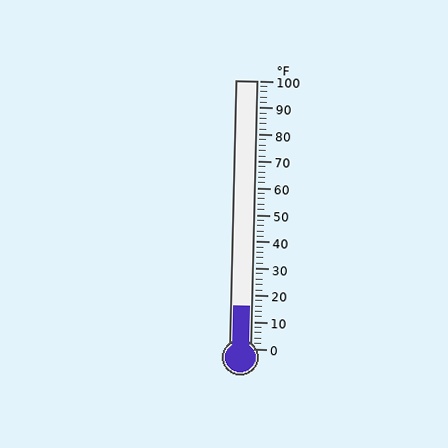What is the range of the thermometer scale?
The thermometer scale ranges from 0°F to 100°F.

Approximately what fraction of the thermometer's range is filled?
The thermometer is filled to approximately 15% of its range.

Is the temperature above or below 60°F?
The temperature is below 60°F.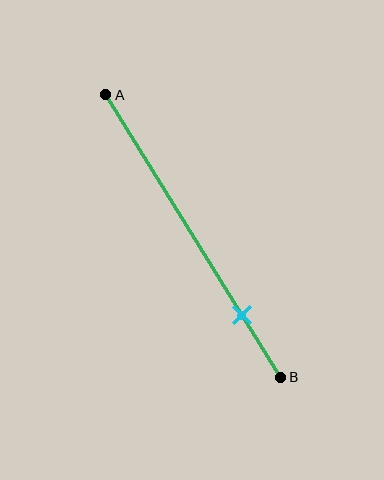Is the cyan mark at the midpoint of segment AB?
No, the mark is at about 80% from A, not at the 50% midpoint.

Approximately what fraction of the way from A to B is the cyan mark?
The cyan mark is approximately 80% of the way from A to B.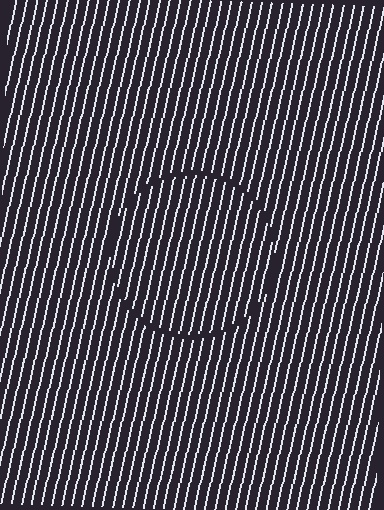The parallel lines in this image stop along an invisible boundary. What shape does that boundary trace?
An illusory circle. The interior of the shape contains the same grating, shifted by half a period — the contour is defined by the phase discontinuity where line-ends from the inner and outer gratings abut.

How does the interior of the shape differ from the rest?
The interior of the shape contains the same grating, shifted by half a period — the contour is defined by the phase discontinuity where line-ends from the inner and outer gratings abut.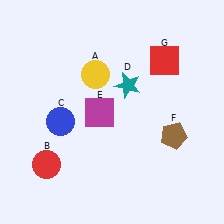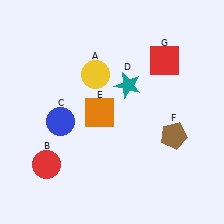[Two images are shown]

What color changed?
The square (E) changed from magenta in Image 1 to orange in Image 2.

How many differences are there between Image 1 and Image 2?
There is 1 difference between the two images.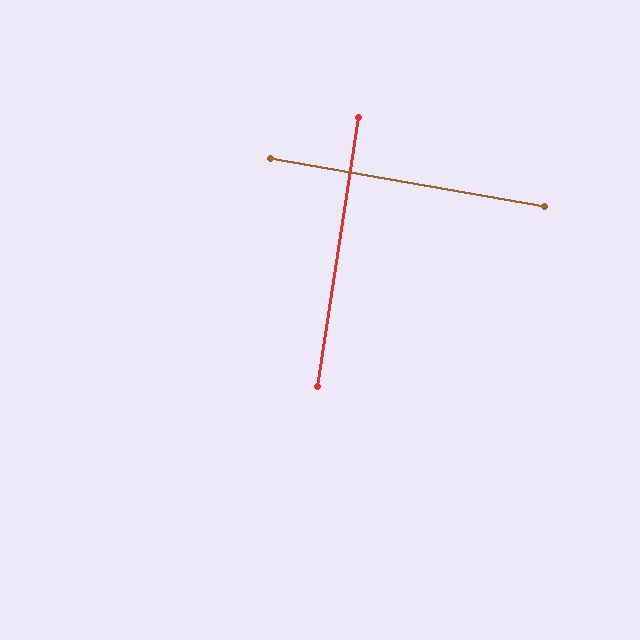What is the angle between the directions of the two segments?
Approximately 89 degrees.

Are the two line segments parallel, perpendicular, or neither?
Perpendicular — they meet at approximately 89°.